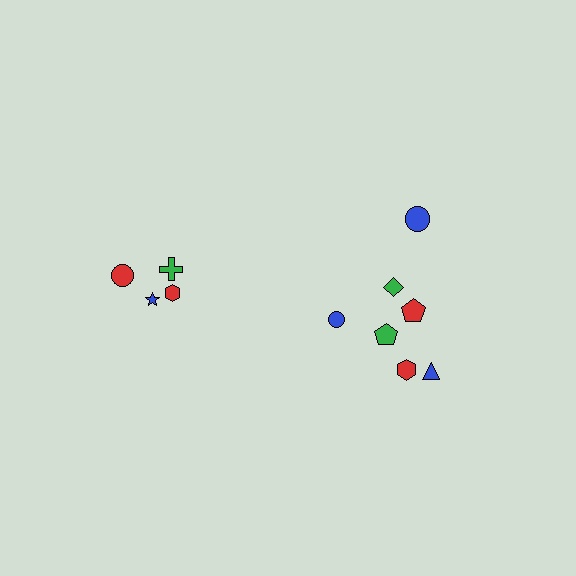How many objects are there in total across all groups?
There are 11 objects.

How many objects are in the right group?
There are 7 objects.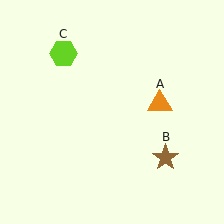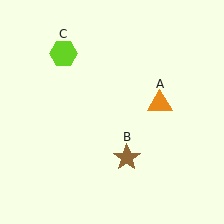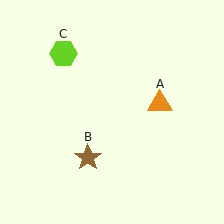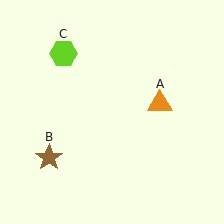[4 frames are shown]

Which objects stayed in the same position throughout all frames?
Orange triangle (object A) and lime hexagon (object C) remained stationary.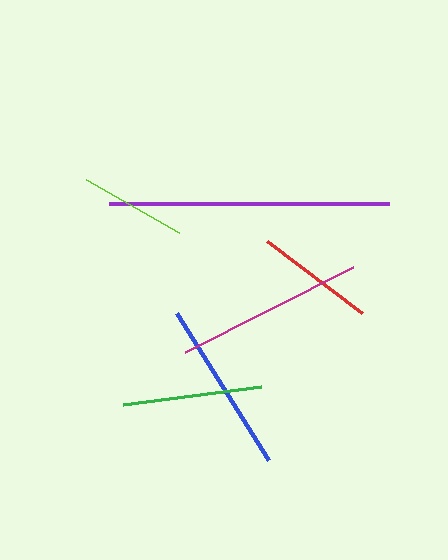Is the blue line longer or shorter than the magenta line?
The magenta line is longer than the blue line.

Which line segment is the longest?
The purple line is the longest at approximately 280 pixels.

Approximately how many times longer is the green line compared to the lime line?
The green line is approximately 1.3 times the length of the lime line.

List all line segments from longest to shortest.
From longest to shortest: purple, magenta, blue, green, red, lime.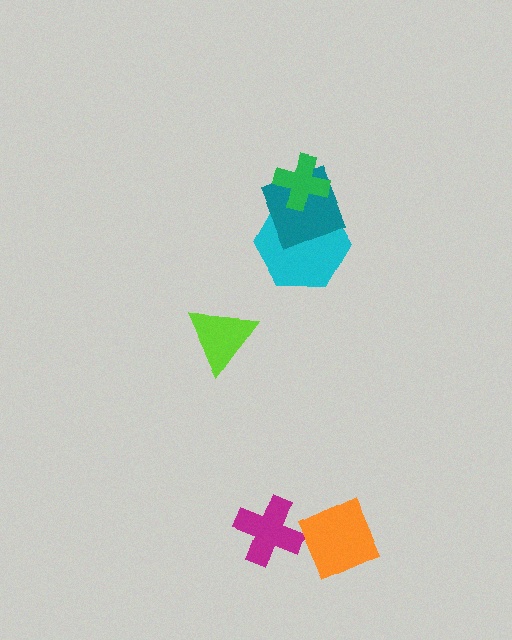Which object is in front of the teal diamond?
The green cross is in front of the teal diamond.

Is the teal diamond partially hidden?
Yes, it is partially covered by another shape.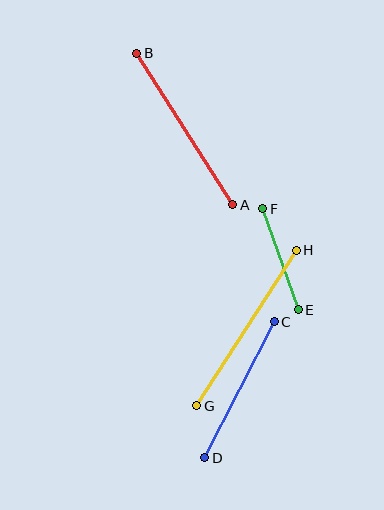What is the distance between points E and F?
The distance is approximately 107 pixels.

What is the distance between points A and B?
The distance is approximately 179 pixels.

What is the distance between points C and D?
The distance is approximately 153 pixels.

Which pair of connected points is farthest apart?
Points G and H are farthest apart.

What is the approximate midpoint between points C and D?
The midpoint is at approximately (239, 390) pixels.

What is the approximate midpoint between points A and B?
The midpoint is at approximately (185, 129) pixels.